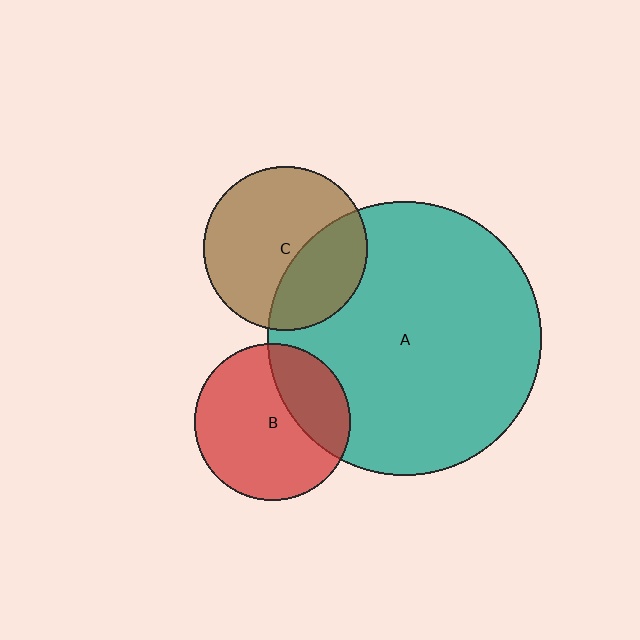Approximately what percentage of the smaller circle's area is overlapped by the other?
Approximately 30%.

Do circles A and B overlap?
Yes.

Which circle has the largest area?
Circle A (teal).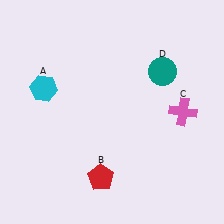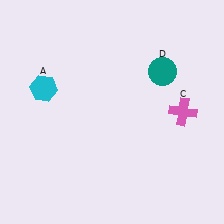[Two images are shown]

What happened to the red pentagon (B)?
The red pentagon (B) was removed in Image 2. It was in the bottom-left area of Image 1.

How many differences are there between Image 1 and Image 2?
There is 1 difference between the two images.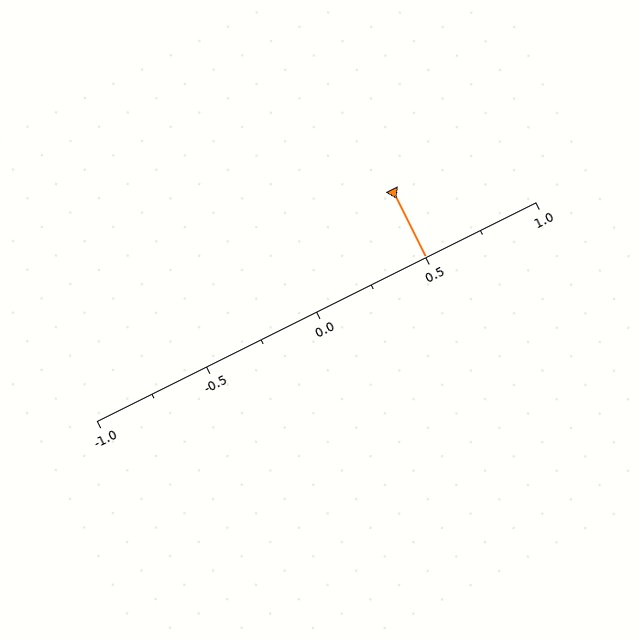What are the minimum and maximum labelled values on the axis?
The axis runs from -1.0 to 1.0.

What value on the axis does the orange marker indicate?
The marker indicates approximately 0.5.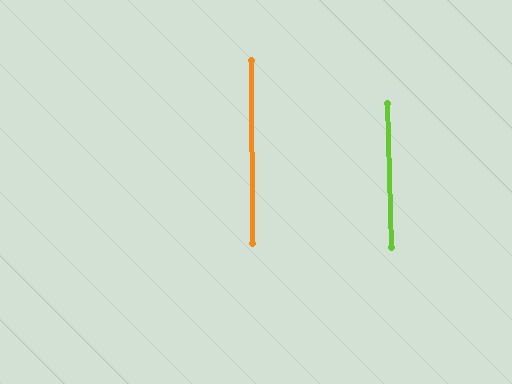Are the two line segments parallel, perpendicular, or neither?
Parallel — their directions differ by only 1.6°.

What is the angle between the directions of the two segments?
Approximately 2 degrees.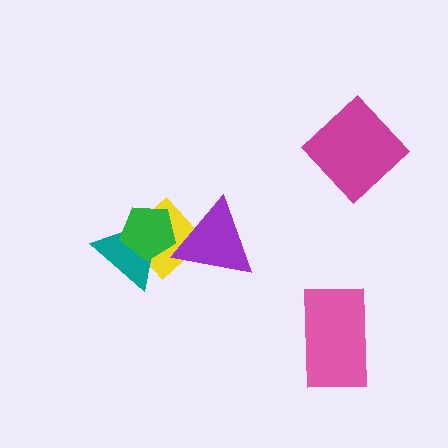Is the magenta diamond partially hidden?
No, no other shape covers it.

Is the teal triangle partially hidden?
Yes, it is partially covered by another shape.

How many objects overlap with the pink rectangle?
0 objects overlap with the pink rectangle.